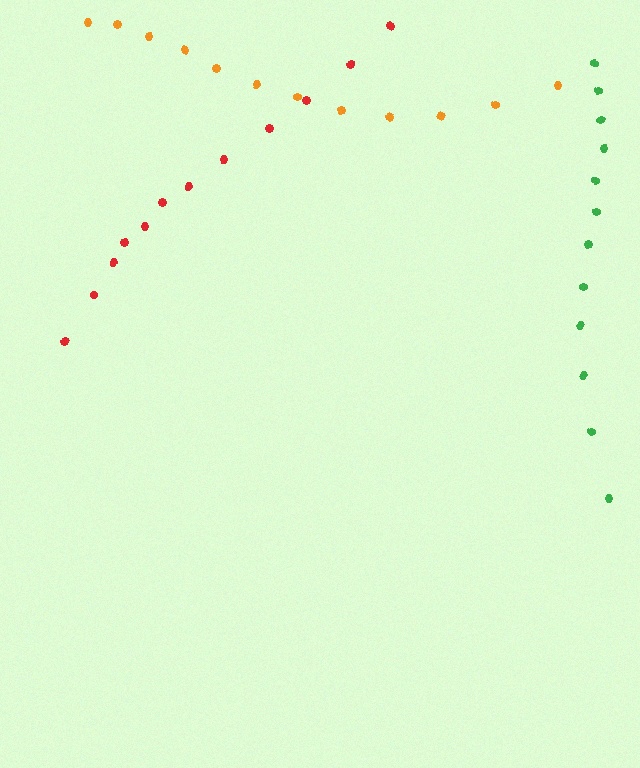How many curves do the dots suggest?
There are 3 distinct paths.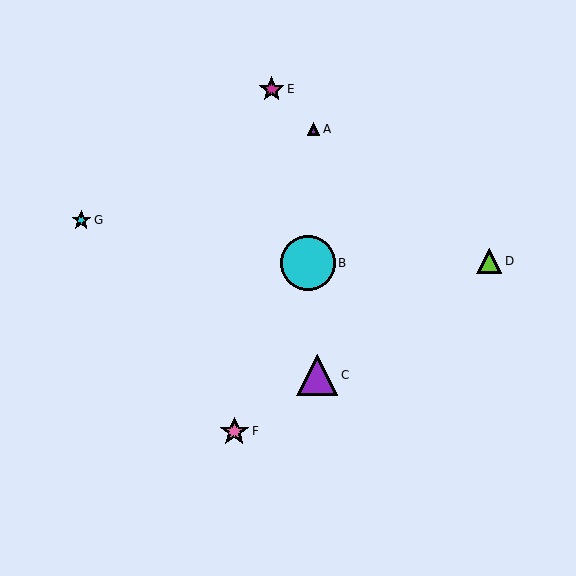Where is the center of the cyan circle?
The center of the cyan circle is at (308, 263).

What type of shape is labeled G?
Shape G is a cyan star.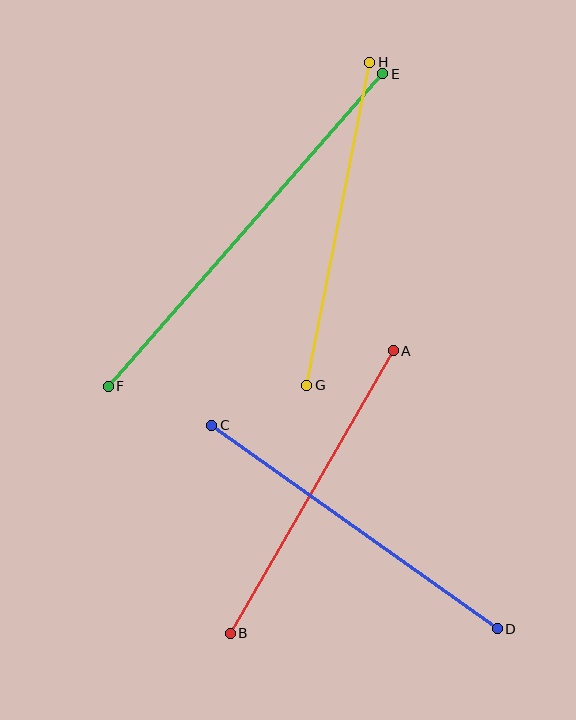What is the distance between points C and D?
The distance is approximately 351 pixels.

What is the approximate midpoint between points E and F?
The midpoint is at approximately (246, 230) pixels.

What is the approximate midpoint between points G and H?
The midpoint is at approximately (338, 224) pixels.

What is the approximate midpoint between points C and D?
The midpoint is at approximately (354, 527) pixels.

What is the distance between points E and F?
The distance is approximately 416 pixels.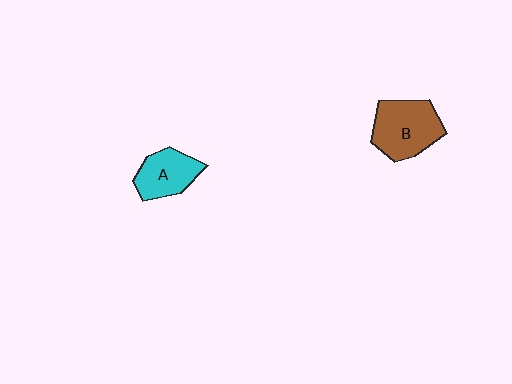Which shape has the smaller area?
Shape A (cyan).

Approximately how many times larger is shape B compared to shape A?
Approximately 1.3 times.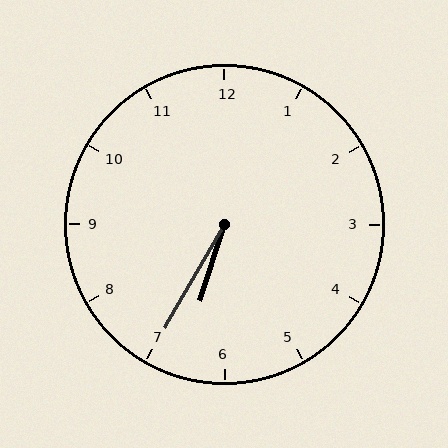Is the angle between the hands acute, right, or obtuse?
It is acute.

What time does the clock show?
6:35.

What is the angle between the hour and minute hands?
Approximately 12 degrees.